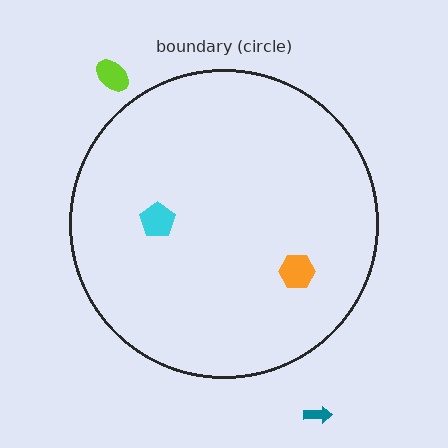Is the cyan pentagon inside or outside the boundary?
Inside.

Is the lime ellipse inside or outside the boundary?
Outside.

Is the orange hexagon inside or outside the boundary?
Inside.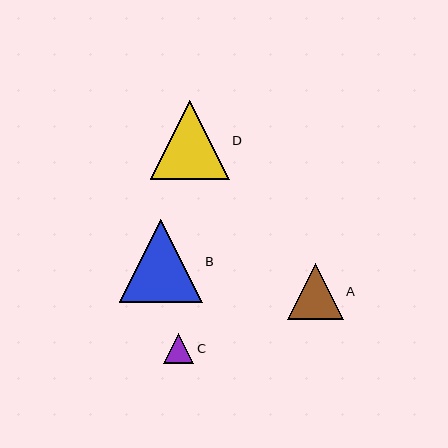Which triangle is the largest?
Triangle B is the largest with a size of approximately 83 pixels.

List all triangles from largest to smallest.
From largest to smallest: B, D, A, C.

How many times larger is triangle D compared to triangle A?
Triangle D is approximately 1.4 times the size of triangle A.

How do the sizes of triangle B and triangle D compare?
Triangle B and triangle D are approximately the same size.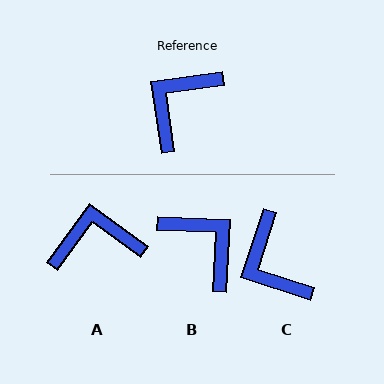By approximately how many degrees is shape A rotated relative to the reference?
Approximately 44 degrees clockwise.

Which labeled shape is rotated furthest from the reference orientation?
B, about 101 degrees away.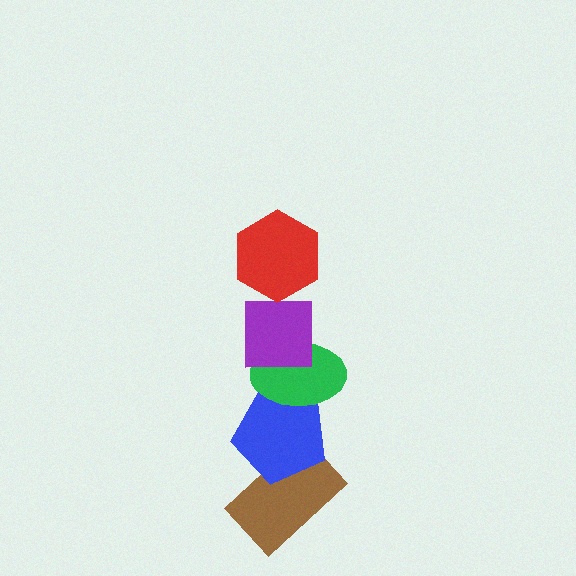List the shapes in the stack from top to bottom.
From top to bottom: the red hexagon, the purple square, the green ellipse, the blue pentagon, the brown rectangle.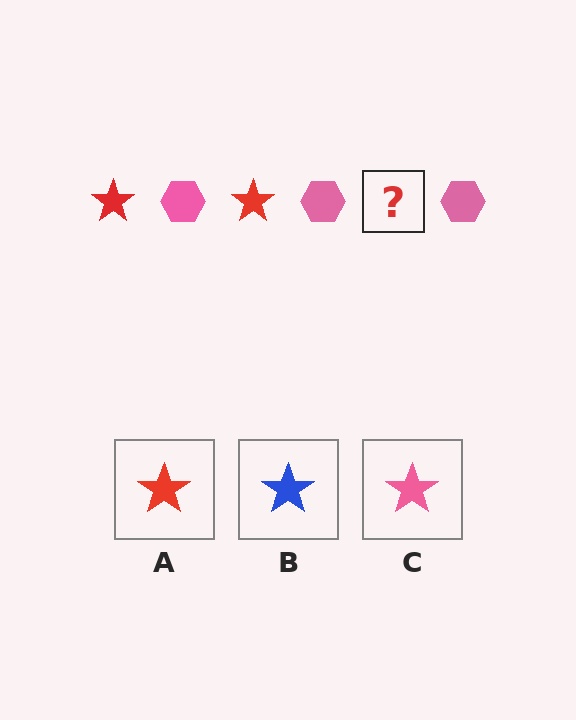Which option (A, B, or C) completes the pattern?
A.